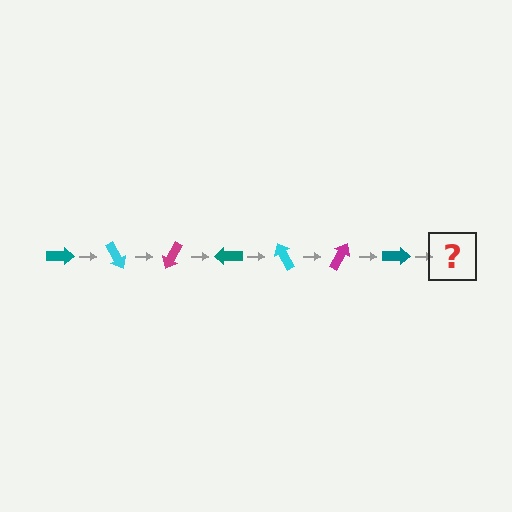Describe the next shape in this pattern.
It should be a cyan arrow, rotated 420 degrees from the start.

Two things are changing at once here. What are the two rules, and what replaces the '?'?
The two rules are that it rotates 60 degrees each step and the color cycles through teal, cyan, and magenta. The '?' should be a cyan arrow, rotated 420 degrees from the start.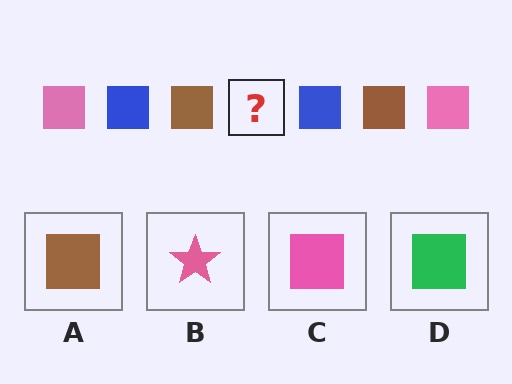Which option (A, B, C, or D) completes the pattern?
C.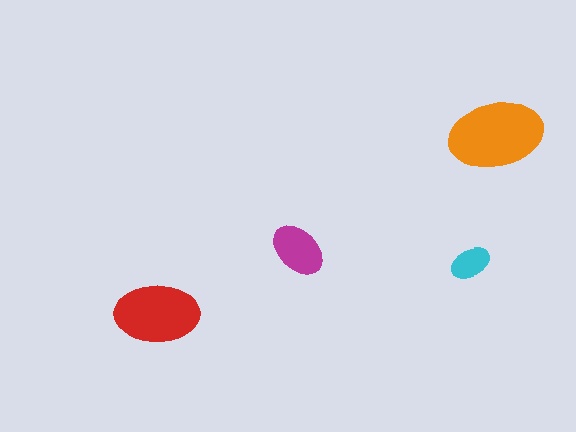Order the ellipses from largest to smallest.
the orange one, the red one, the magenta one, the cyan one.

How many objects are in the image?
There are 4 objects in the image.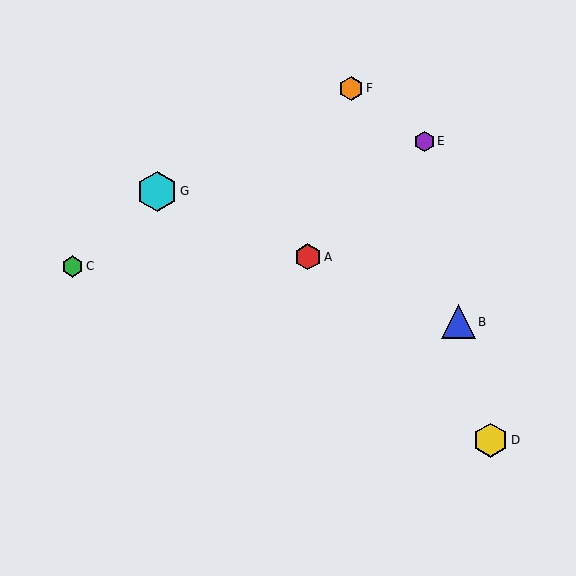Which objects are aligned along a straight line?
Objects A, B, G are aligned along a straight line.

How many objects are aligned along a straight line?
3 objects (A, B, G) are aligned along a straight line.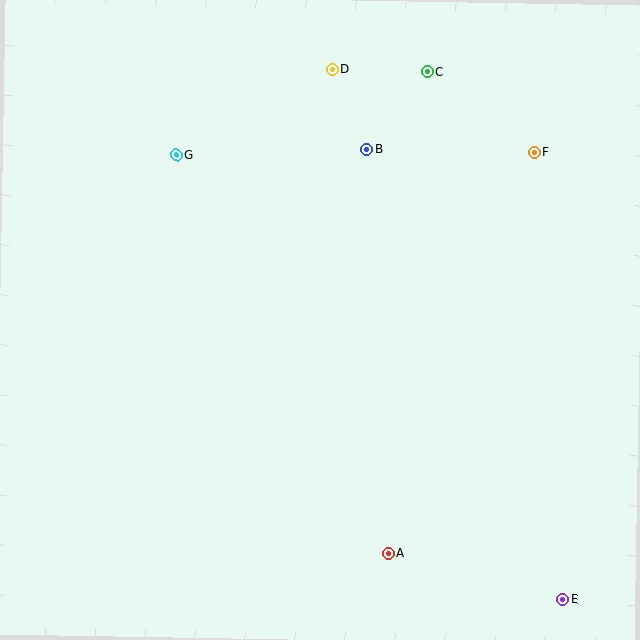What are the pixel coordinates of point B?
Point B is at (366, 149).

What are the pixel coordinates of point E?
Point E is at (563, 600).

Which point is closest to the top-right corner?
Point F is closest to the top-right corner.